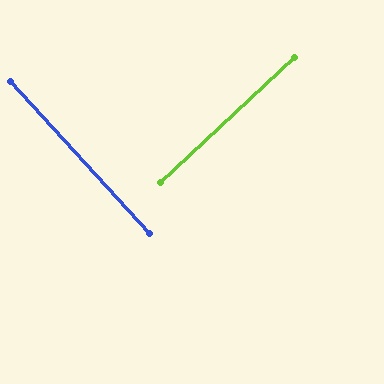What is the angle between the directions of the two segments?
Approximately 89 degrees.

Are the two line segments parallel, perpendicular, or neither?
Perpendicular — they meet at approximately 89°.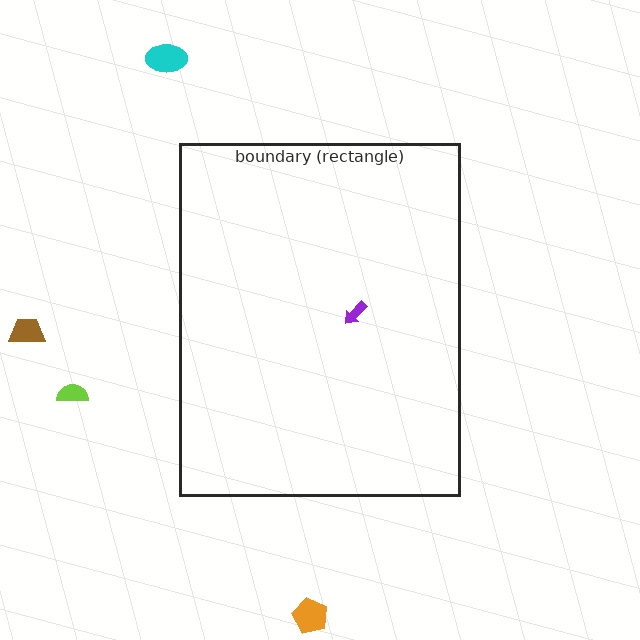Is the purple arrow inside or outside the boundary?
Inside.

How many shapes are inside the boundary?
1 inside, 4 outside.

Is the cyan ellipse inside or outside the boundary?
Outside.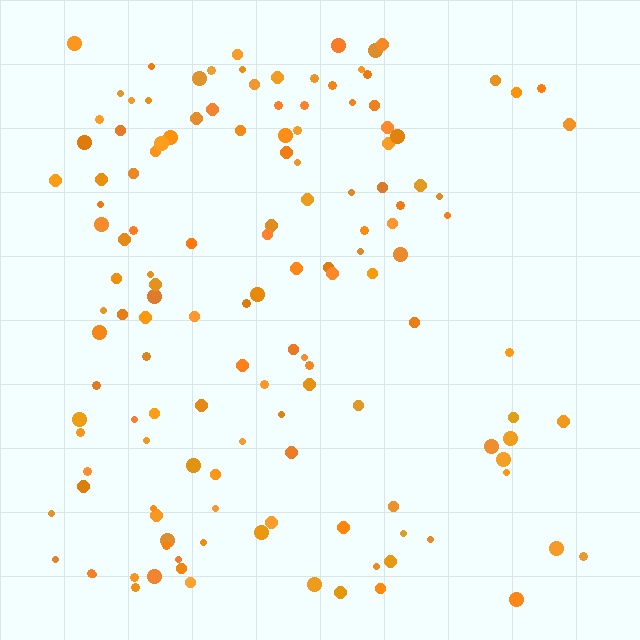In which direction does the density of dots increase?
From right to left, with the left side densest.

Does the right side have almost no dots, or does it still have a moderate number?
Still a moderate number, just noticeably fewer than the left.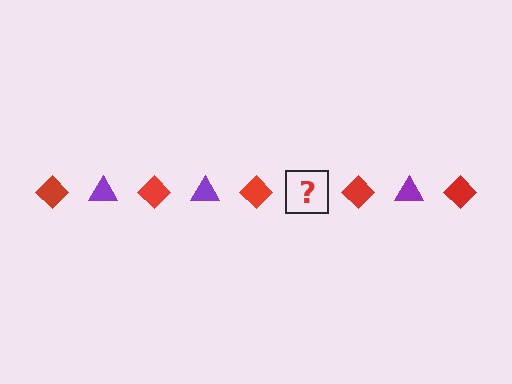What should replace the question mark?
The question mark should be replaced with a purple triangle.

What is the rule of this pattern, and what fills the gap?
The rule is that the pattern alternates between red diamond and purple triangle. The gap should be filled with a purple triangle.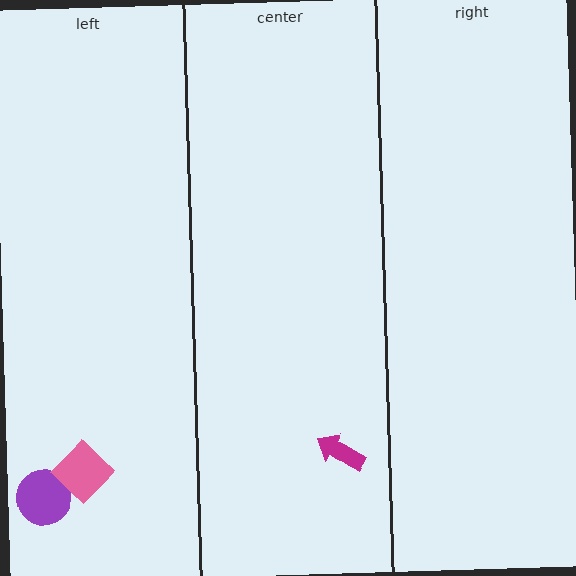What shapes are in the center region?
The magenta arrow.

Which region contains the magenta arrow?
The center region.